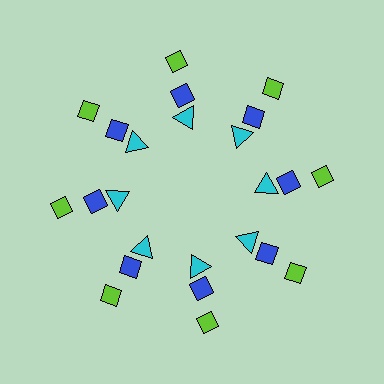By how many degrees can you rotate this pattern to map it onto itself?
The pattern maps onto itself every 45 degrees of rotation.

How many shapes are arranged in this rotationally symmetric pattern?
There are 24 shapes, arranged in 8 groups of 3.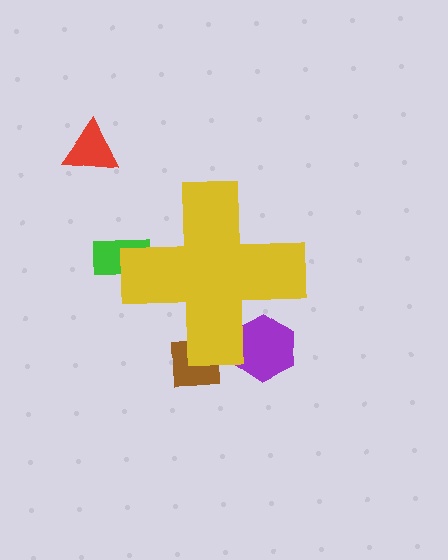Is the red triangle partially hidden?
No, the red triangle is fully visible.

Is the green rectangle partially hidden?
Yes, the green rectangle is partially hidden behind the yellow cross.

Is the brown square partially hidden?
Yes, the brown square is partially hidden behind the yellow cross.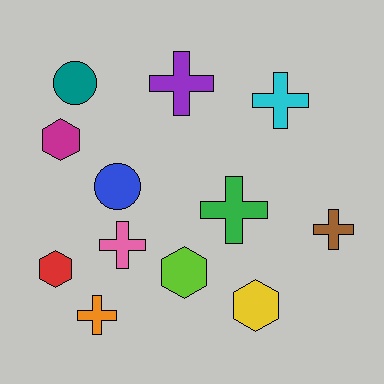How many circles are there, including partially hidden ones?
There are 2 circles.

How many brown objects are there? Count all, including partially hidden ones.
There is 1 brown object.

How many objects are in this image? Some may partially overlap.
There are 12 objects.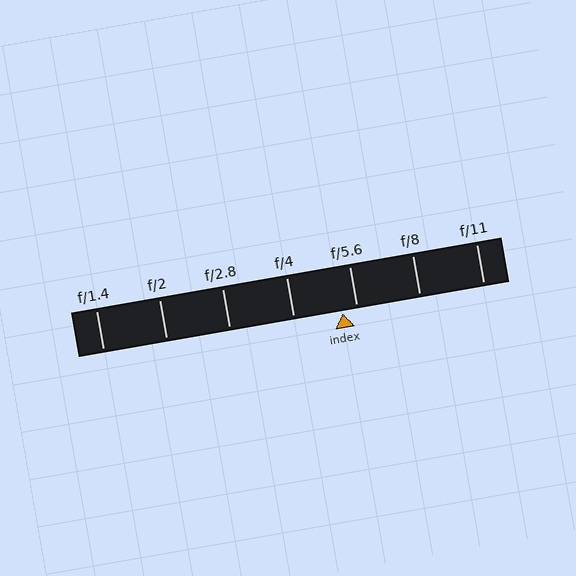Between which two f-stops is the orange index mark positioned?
The index mark is between f/4 and f/5.6.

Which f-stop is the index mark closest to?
The index mark is closest to f/5.6.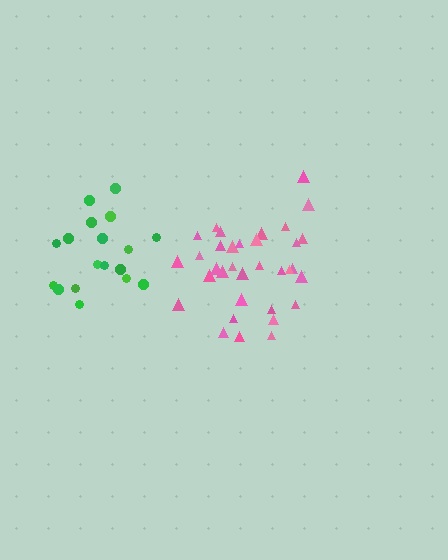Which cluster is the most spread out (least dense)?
Green.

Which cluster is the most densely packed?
Pink.